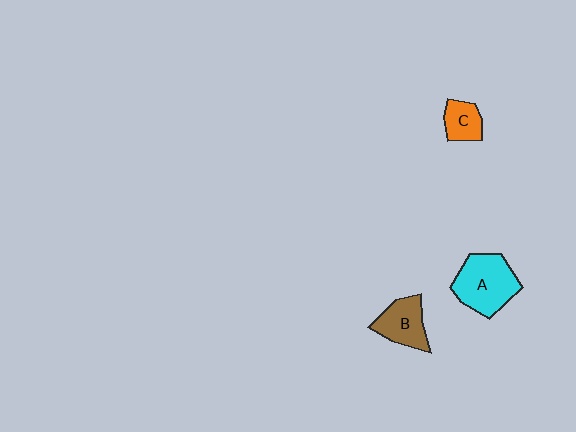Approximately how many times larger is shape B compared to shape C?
Approximately 1.5 times.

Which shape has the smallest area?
Shape C (orange).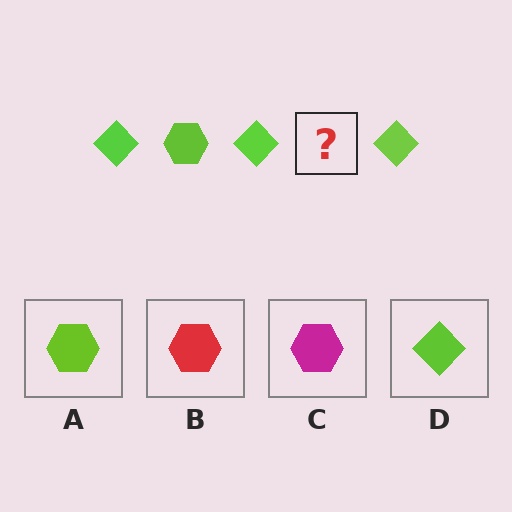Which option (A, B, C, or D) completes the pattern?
A.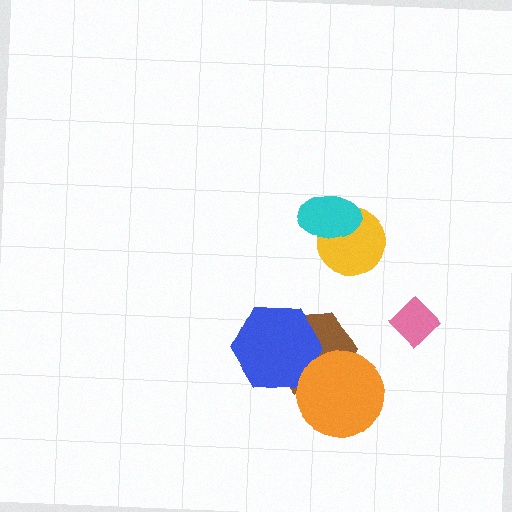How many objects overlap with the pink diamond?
0 objects overlap with the pink diamond.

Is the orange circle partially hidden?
No, no other shape covers it.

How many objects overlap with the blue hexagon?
2 objects overlap with the blue hexagon.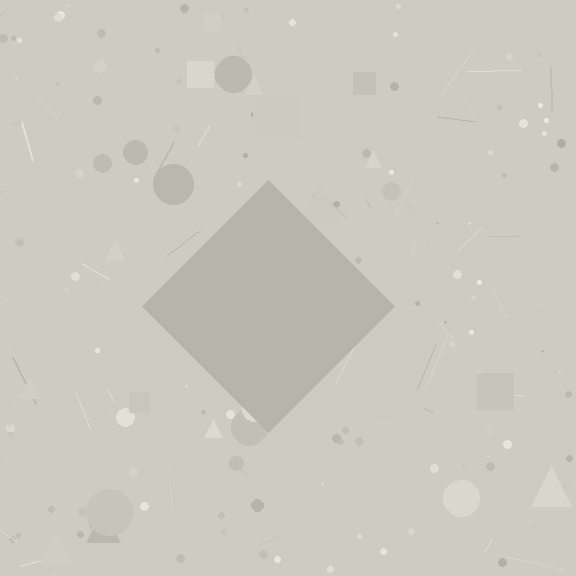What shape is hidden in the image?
A diamond is hidden in the image.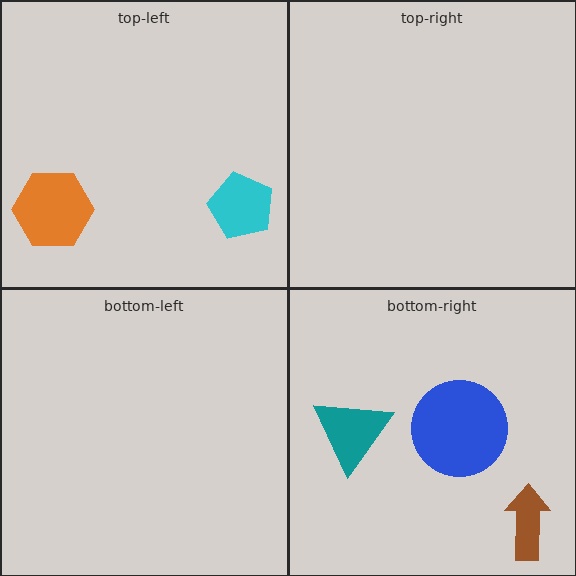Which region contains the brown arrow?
The bottom-right region.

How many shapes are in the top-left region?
2.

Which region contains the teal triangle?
The bottom-right region.